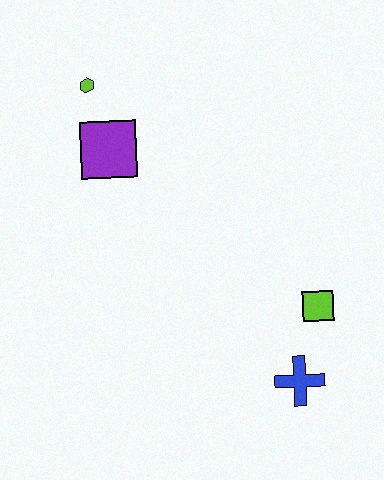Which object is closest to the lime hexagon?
The purple square is closest to the lime hexagon.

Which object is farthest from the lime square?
The lime hexagon is farthest from the lime square.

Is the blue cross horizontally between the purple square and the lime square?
Yes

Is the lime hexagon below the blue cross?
No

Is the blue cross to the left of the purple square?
No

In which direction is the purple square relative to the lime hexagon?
The purple square is below the lime hexagon.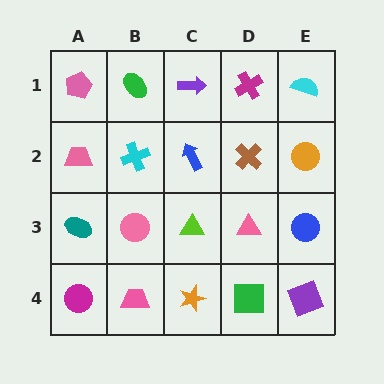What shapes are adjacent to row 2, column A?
A pink pentagon (row 1, column A), a teal ellipse (row 3, column A), a cyan cross (row 2, column B).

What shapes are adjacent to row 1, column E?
An orange circle (row 2, column E), a magenta cross (row 1, column D).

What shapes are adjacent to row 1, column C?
A blue arrow (row 2, column C), a green ellipse (row 1, column B), a magenta cross (row 1, column D).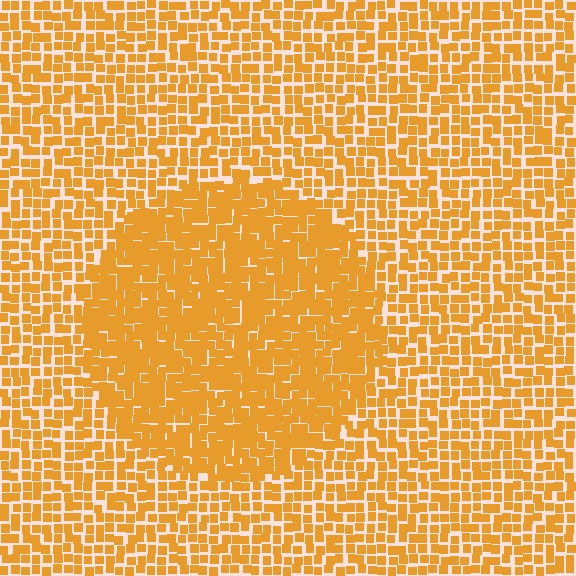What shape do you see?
I see a circle.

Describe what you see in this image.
The image contains small orange elements arranged at two different densities. A circle-shaped region is visible where the elements are more densely packed than the surrounding area.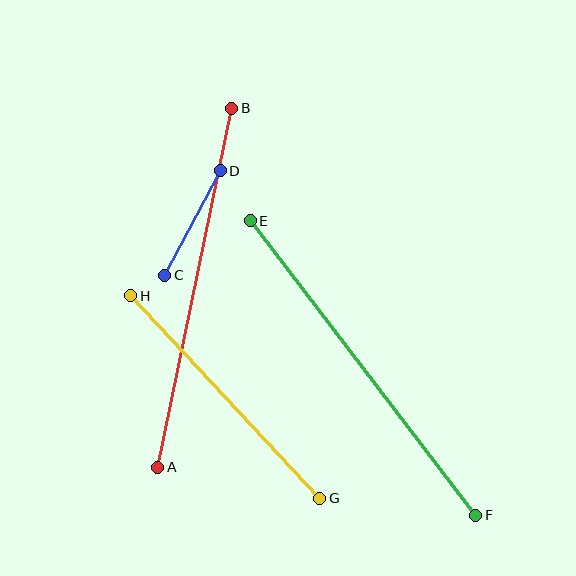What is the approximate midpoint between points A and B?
The midpoint is at approximately (195, 288) pixels.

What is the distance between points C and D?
The distance is approximately 118 pixels.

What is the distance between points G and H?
The distance is approximately 277 pixels.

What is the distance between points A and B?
The distance is approximately 367 pixels.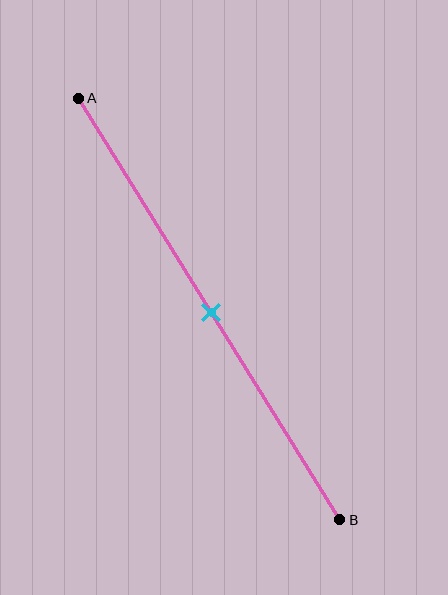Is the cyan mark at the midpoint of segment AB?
Yes, the mark is approximately at the midpoint.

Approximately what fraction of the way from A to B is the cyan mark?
The cyan mark is approximately 50% of the way from A to B.